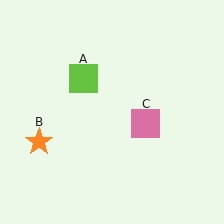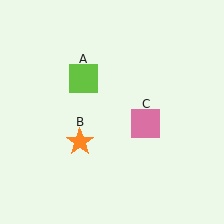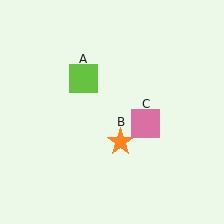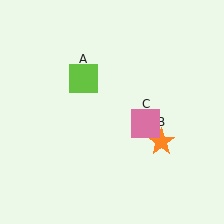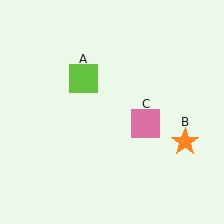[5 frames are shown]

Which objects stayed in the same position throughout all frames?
Lime square (object A) and pink square (object C) remained stationary.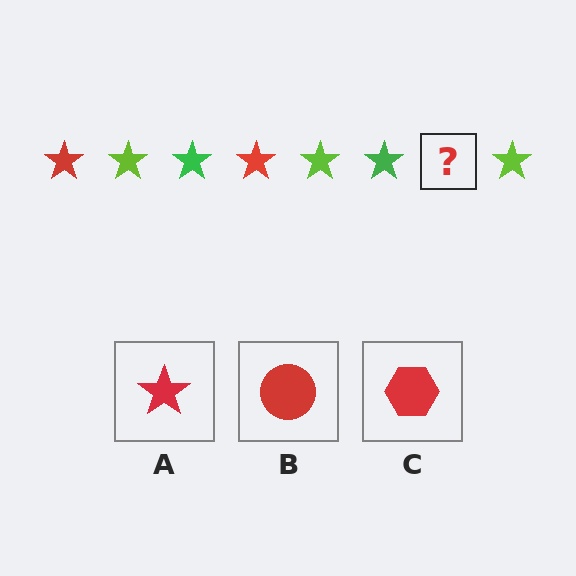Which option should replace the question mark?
Option A.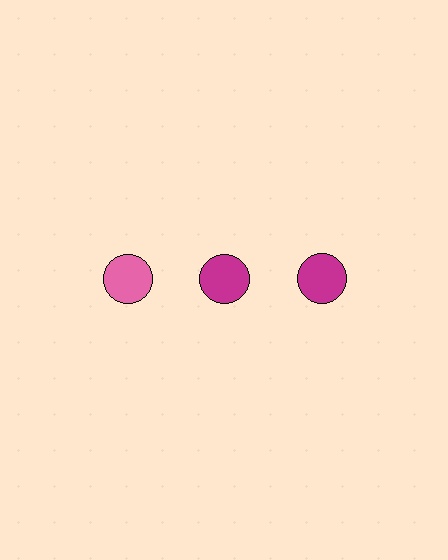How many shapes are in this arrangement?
There are 3 shapes arranged in a grid pattern.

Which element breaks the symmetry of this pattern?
The pink circle in the top row, leftmost column breaks the symmetry. All other shapes are magenta circles.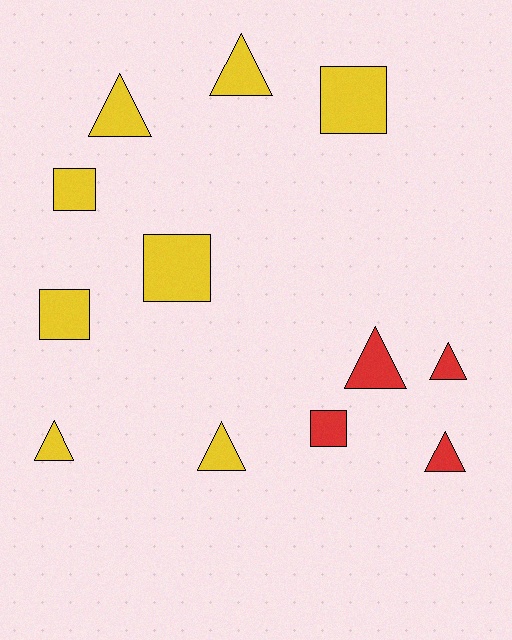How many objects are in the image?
There are 12 objects.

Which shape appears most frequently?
Triangle, with 7 objects.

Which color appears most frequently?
Yellow, with 8 objects.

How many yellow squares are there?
There are 4 yellow squares.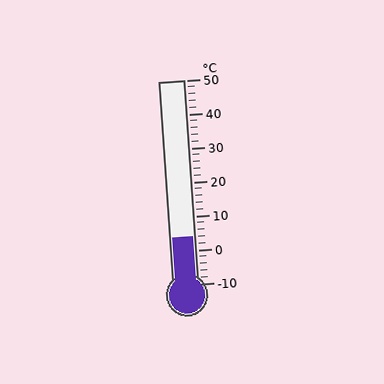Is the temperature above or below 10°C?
The temperature is below 10°C.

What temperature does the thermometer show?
The thermometer shows approximately 4°C.